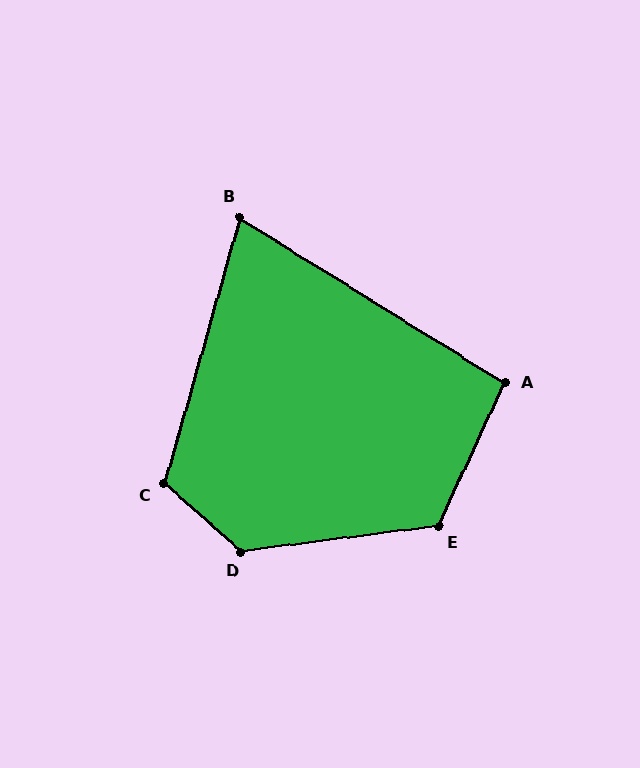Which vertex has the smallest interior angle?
B, at approximately 74 degrees.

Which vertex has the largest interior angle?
D, at approximately 131 degrees.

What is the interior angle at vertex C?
Approximately 116 degrees (obtuse).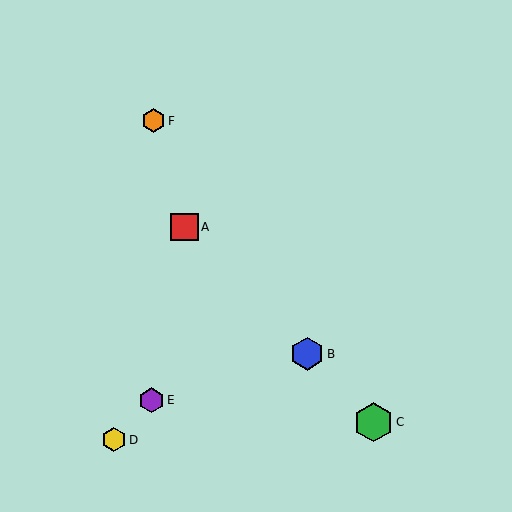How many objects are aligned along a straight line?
3 objects (A, B, C) are aligned along a straight line.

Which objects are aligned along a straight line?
Objects A, B, C are aligned along a straight line.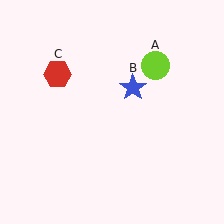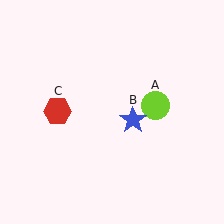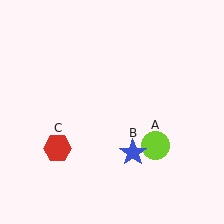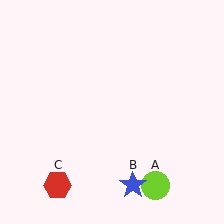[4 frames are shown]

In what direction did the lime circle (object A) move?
The lime circle (object A) moved down.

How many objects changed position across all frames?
3 objects changed position: lime circle (object A), blue star (object B), red hexagon (object C).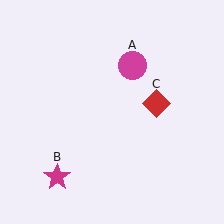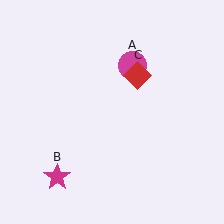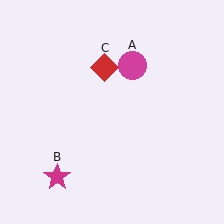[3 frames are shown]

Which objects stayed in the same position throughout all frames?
Magenta circle (object A) and magenta star (object B) remained stationary.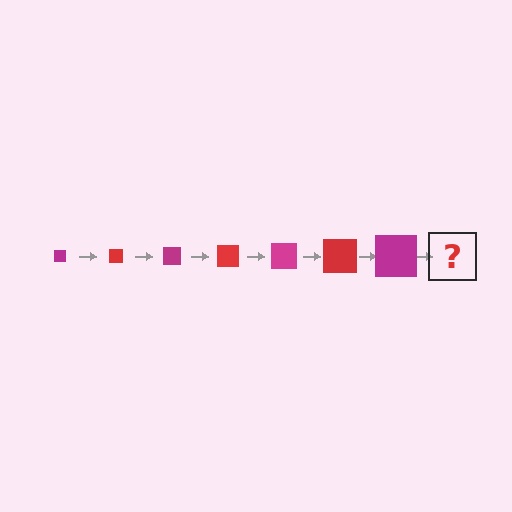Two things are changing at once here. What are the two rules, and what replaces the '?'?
The two rules are that the square grows larger each step and the color cycles through magenta and red. The '?' should be a red square, larger than the previous one.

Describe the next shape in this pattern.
It should be a red square, larger than the previous one.